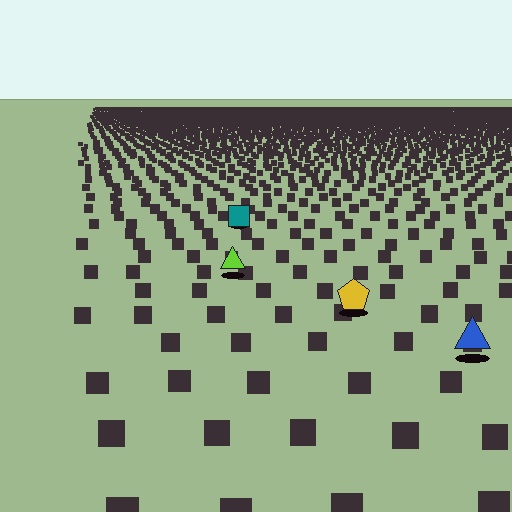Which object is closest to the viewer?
The blue triangle is closest. The texture marks near it are larger and more spread out.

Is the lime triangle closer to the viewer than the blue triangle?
No. The blue triangle is closer — you can tell from the texture gradient: the ground texture is coarser near it.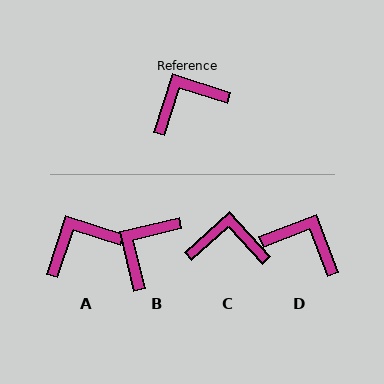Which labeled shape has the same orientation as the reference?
A.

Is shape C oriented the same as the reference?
No, it is off by about 30 degrees.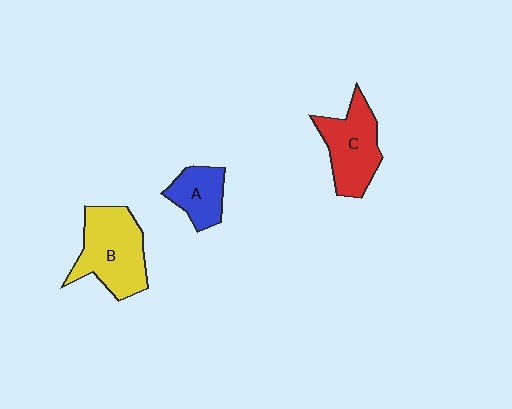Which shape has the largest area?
Shape B (yellow).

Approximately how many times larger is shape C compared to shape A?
Approximately 1.6 times.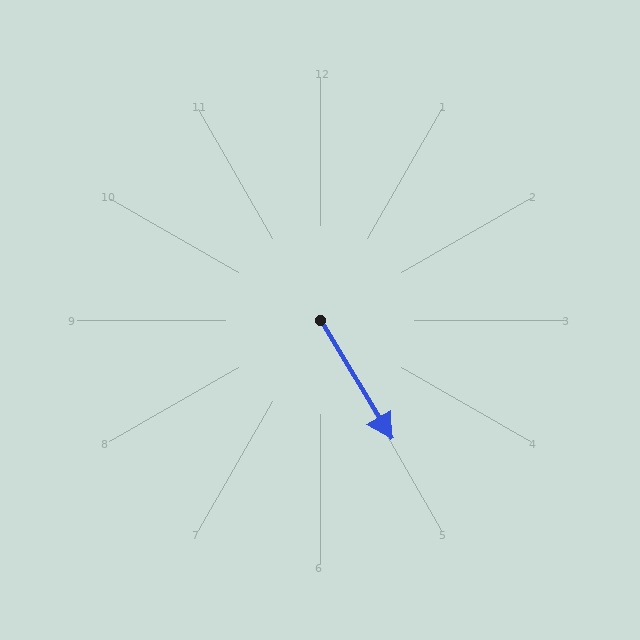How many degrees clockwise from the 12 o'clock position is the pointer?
Approximately 149 degrees.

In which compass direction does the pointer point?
Southeast.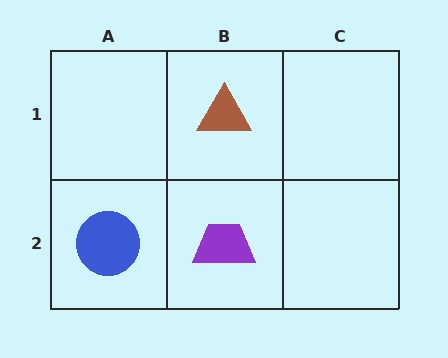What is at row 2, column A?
A blue circle.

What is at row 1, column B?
A brown triangle.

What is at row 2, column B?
A purple trapezoid.